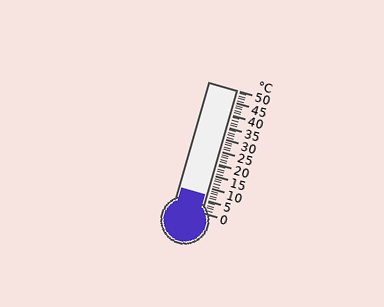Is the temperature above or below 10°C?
The temperature is below 10°C.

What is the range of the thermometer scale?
The thermometer scale ranges from 0°C to 50°C.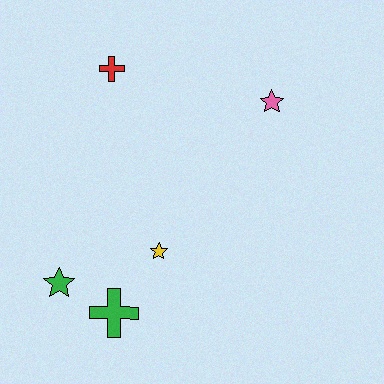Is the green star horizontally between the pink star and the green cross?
No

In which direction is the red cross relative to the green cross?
The red cross is above the green cross.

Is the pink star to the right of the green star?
Yes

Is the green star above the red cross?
No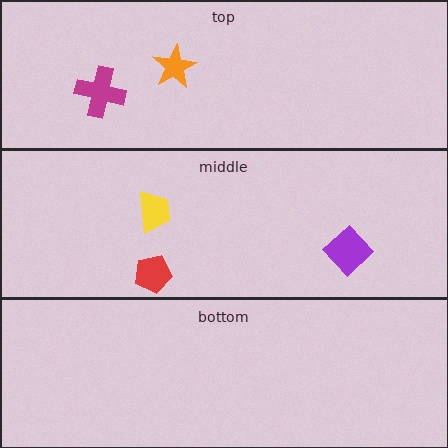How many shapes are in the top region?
2.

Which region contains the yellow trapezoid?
The middle region.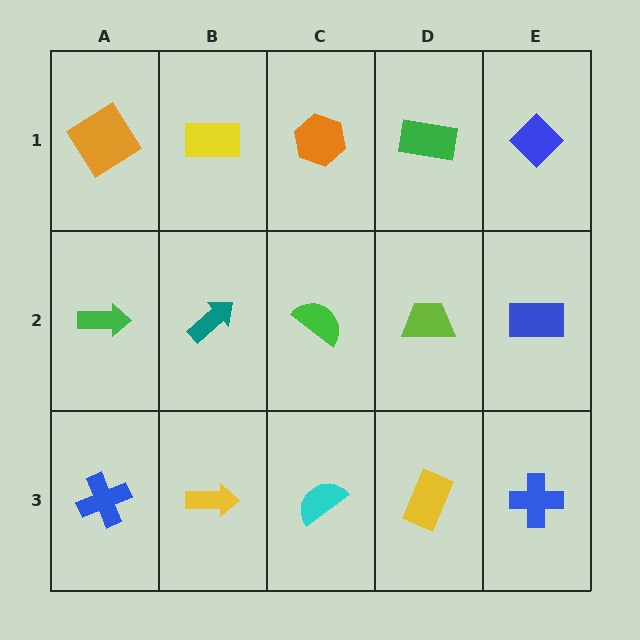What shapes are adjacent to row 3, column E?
A blue rectangle (row 2, column E), a yellow rectangle (row 3, column D).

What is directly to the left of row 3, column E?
A yellow rectangle.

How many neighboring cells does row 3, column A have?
2.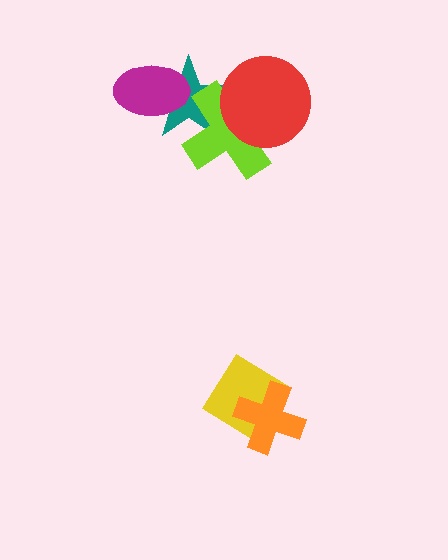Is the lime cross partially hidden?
Yes, it is partially covered by another shape.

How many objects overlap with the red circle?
2 objects overlap with the red circle.